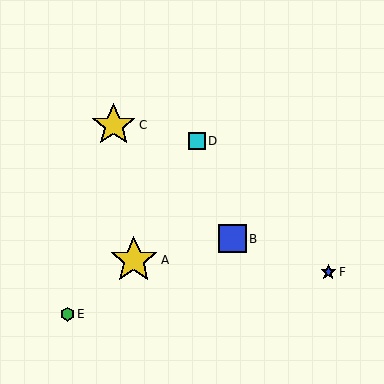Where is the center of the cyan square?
The center of the cyan square is at (197, 141).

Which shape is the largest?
The yellow star (labeled A) is the largest.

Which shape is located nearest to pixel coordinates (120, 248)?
The yellow star (labeled A) at (134, 260) is nearest to that location.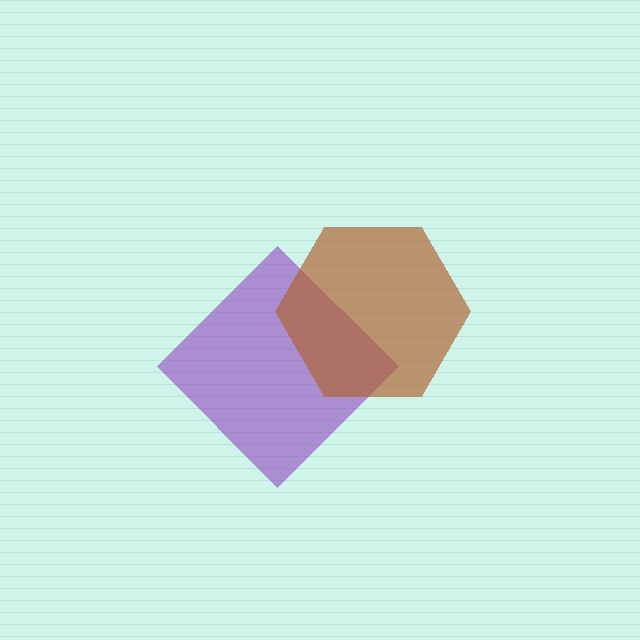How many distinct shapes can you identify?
There are 2 distinct shapes: a purple diamond, a brown hexagon.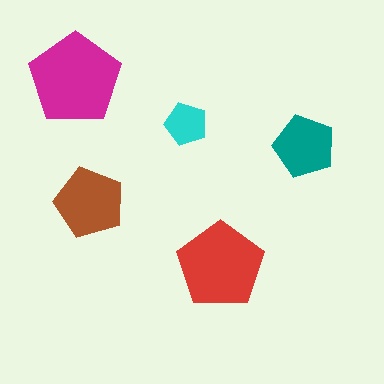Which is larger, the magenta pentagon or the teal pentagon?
The magenta one.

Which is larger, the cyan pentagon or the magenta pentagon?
The magenta one.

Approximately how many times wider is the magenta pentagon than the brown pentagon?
About 1.5 times wider.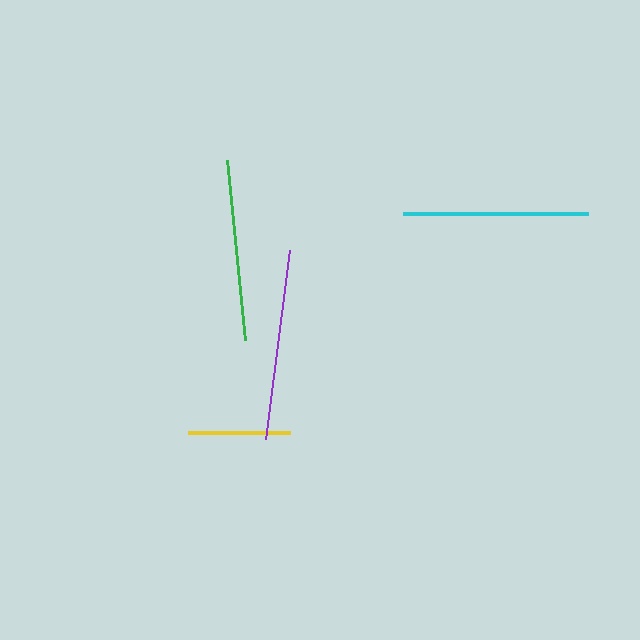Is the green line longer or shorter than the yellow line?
The green line is longer than the yellow line.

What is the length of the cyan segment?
The cyan segment is approximately 184 pixels long.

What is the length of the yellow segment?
The yellow segment is approximately 102 pixels long.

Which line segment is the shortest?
The yellow line is the shortest at approximately 102 pixels.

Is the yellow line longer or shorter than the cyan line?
The cyan line is longer than the yellow line.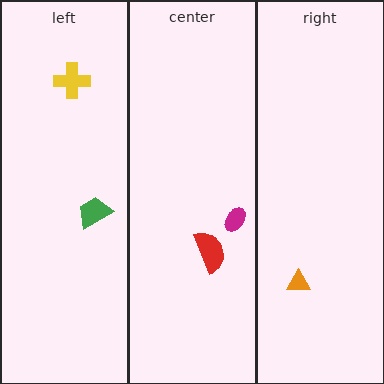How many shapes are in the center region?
2.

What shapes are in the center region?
The red semicircle, the magenta ellipse.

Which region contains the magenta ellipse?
The center region.